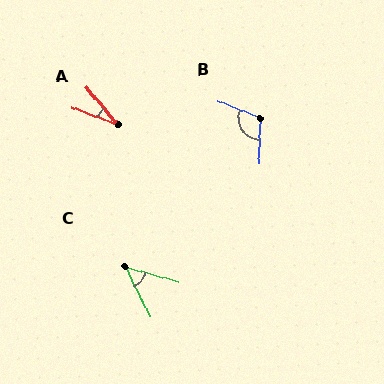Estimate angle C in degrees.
Approximately 49 degrees.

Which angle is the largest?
B, at approximately 110 degrees.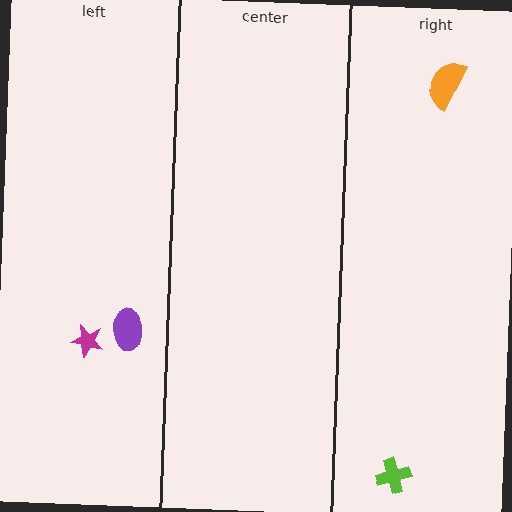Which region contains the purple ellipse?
The left region.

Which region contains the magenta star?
The left region.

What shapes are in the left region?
The purple ellipse, the magenta star.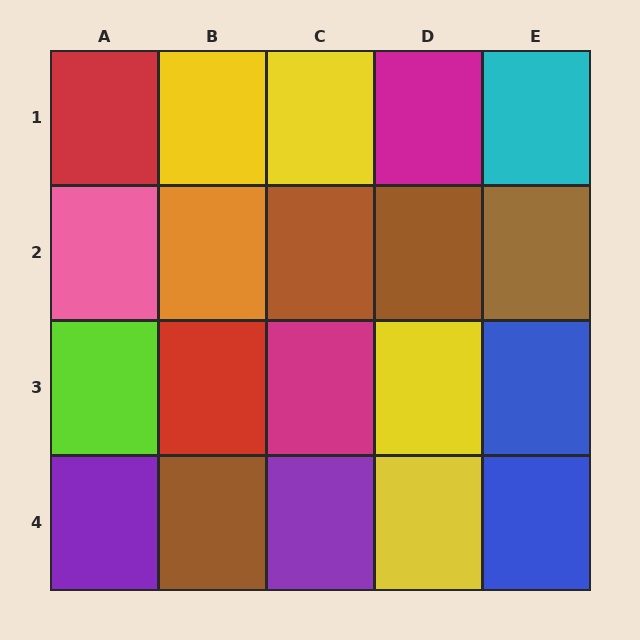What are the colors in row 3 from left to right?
Lime, red, magenta, yellow, blue.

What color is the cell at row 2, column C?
Brown.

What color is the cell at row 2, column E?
Brown.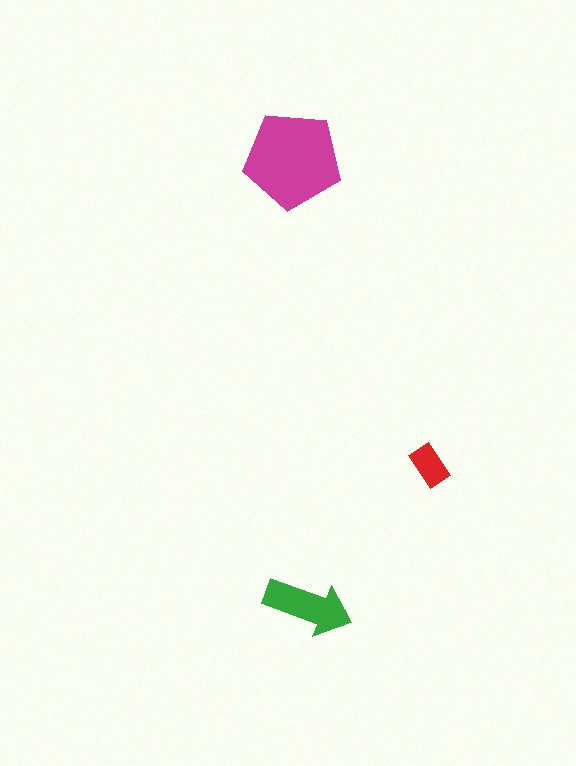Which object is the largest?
The magenta pentagon.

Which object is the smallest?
The red rectangle.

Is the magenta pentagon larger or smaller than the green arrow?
Larger.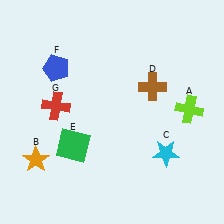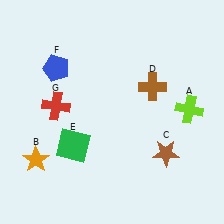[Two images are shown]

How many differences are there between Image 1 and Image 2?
There is 1 difference between the two images.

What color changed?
The star (C) changed from cyan in Image 1 to brown in Image 2.